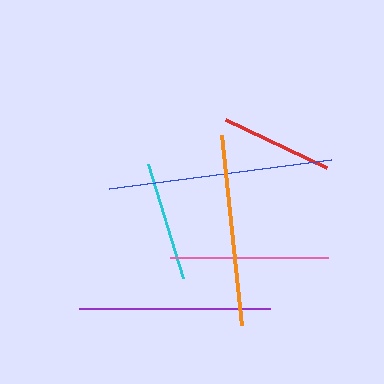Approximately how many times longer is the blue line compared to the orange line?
The blue line is approximately 1.2 times the length of the orange line.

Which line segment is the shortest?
The red line is the shortest at approximately 112 pixels.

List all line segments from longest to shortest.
From longest to shortest: blue, purple, orange, pink, cyan, red.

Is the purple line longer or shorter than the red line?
The purple line is longer than the red line.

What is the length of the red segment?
The red segment is approximately 112 pixels long.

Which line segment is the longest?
The blue line is the longest at approximately 223 pixels.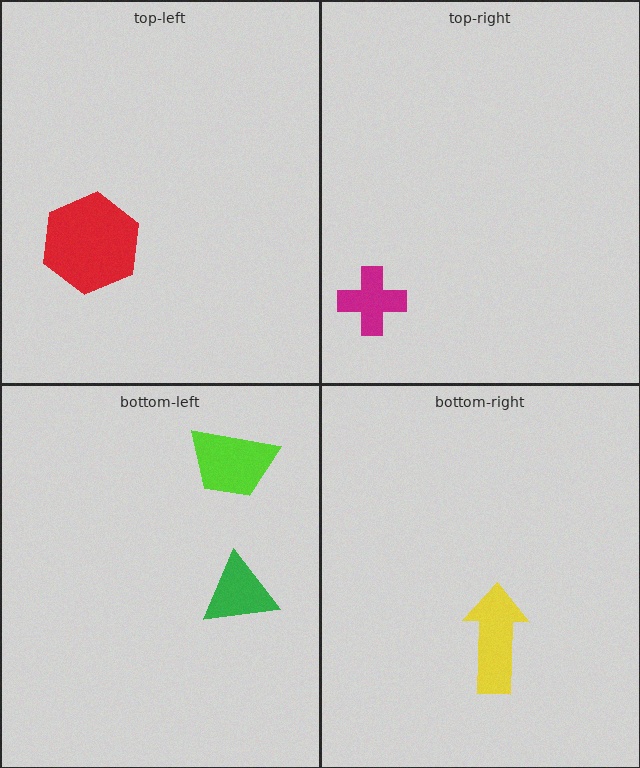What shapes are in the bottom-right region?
The yellow arrow.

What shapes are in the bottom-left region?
The green triangle, the lime trapezoid.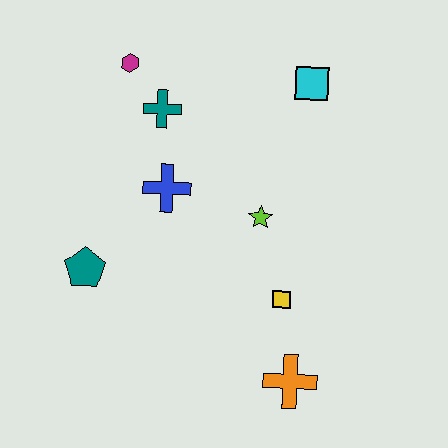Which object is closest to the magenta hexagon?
The teal cross is closest to the magenta hexagon.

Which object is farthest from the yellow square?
The magenta hexagon is farthest from the yellow square.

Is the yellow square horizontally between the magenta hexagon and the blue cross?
No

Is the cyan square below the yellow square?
No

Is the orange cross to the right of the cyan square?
No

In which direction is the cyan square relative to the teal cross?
The cyan square is to the right of the teal cross.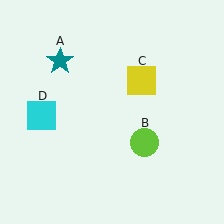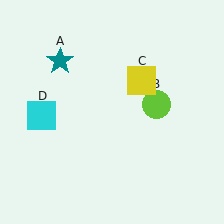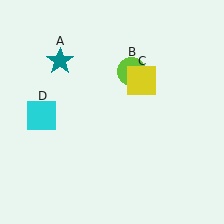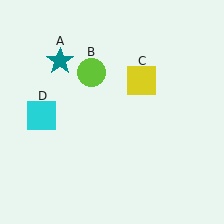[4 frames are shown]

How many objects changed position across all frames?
1 object changed position: lime circle (object B).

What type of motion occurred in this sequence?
The lime circle (object B) rotated counterclockwise around the center of the scene.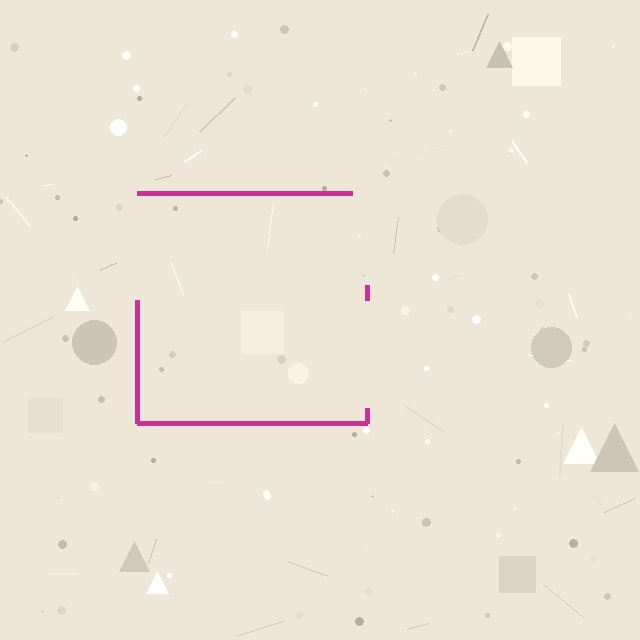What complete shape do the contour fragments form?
The contour fragments form a square.